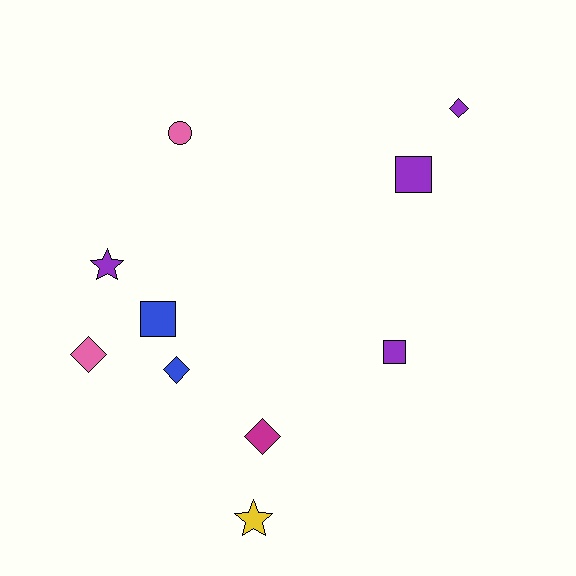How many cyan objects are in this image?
There are no cyan objects.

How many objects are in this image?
There are 10 objects.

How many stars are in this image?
There are 2 stars.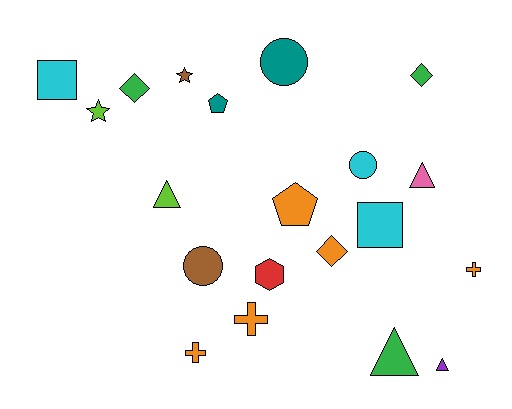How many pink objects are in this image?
There is 1 pink object.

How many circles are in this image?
There are 3 circles.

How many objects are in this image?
There are 20 objects.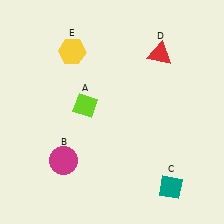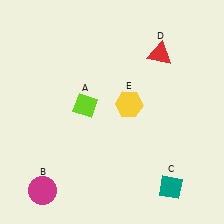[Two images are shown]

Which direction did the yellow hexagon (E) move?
The yellow hexagon (E) moved right.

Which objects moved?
The objects that moved are: the magenta circle (B), the yellow hexagon (E).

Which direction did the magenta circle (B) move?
The magenta circle (B) moved down.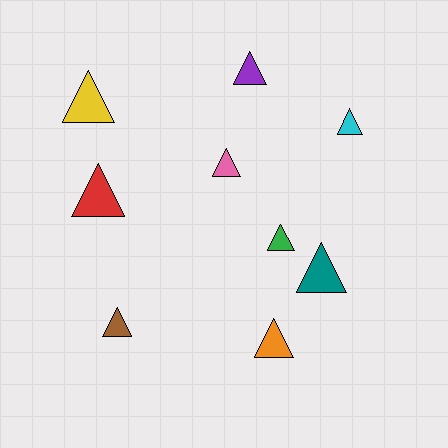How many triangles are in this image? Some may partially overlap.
There are 9 triangles.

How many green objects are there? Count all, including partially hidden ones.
There is 1 green object.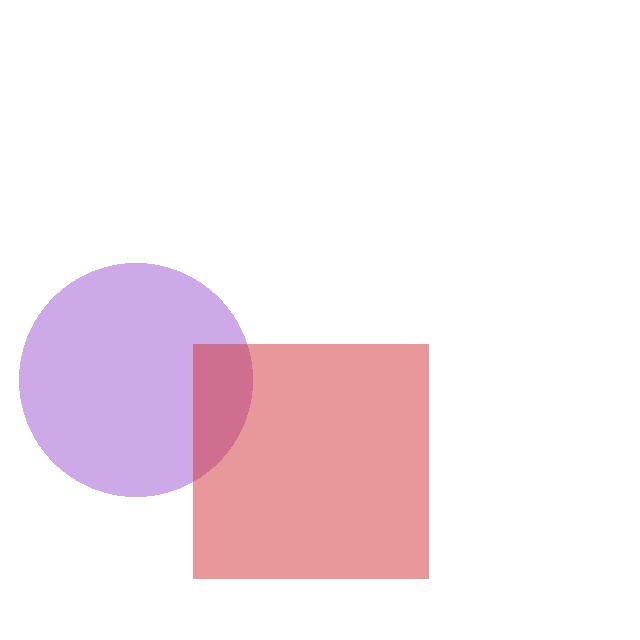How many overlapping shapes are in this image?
There are 2 overlapping shapes in the image.